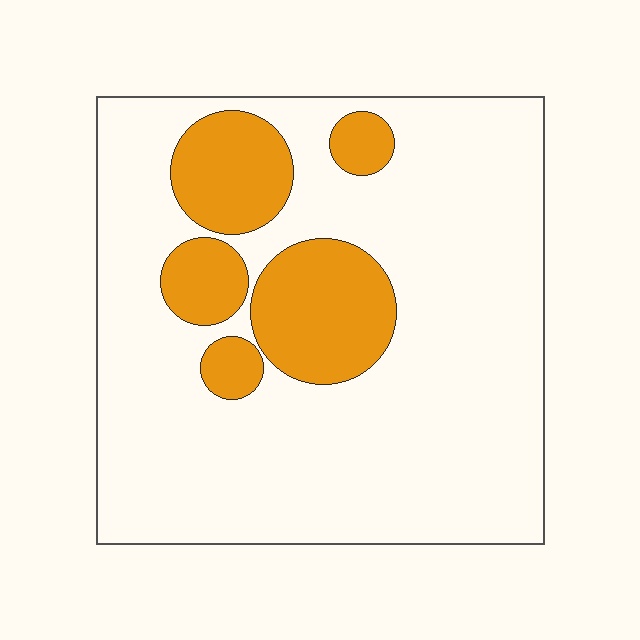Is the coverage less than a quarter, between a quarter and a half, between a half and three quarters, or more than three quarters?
Less than a quarter.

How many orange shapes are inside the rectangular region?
5.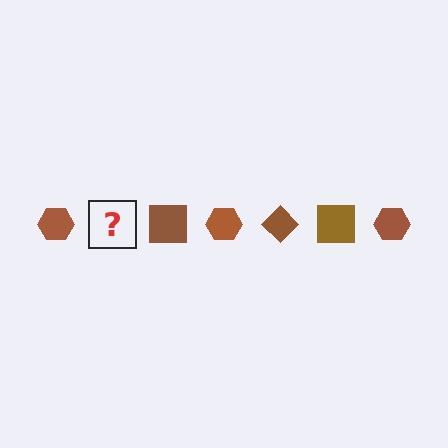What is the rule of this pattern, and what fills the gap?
The rule is that the pattern cycles through hexagon, diamond, square shapes in brown. The gap should be filled with a brown diamond.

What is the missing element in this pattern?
The missing element is a brown diamond.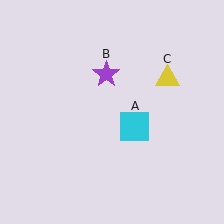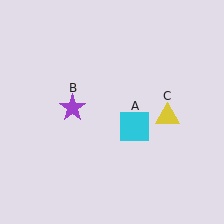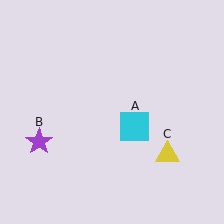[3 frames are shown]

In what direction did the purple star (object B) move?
The purple star (object B) moved down and to the left.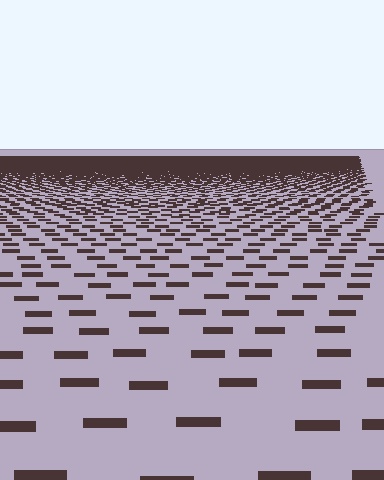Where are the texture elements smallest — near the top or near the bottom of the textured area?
Near the top.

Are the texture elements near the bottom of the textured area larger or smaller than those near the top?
Larger. Near the bottom, elements are closer to the viewer and appear at a bigger on-screen size.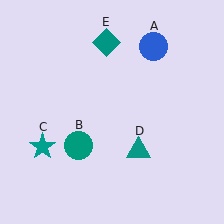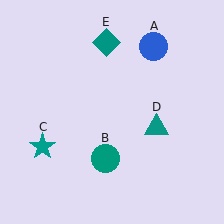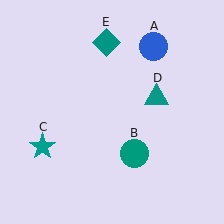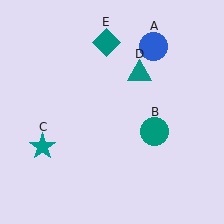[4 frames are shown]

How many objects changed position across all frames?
2 objects changed position: teal circle (object B), teal triangle (object D).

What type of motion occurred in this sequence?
The teal circle (object B), teal triangle (object D) rotated counterclockwise around the center of the scene.